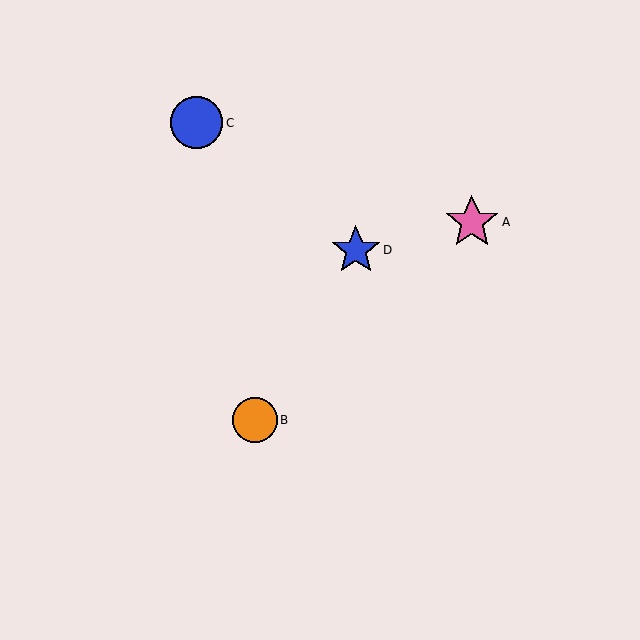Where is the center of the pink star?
The center of the pink star is at (472, 222).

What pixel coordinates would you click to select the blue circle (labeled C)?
Click at (197, 123) to select the blue circle C.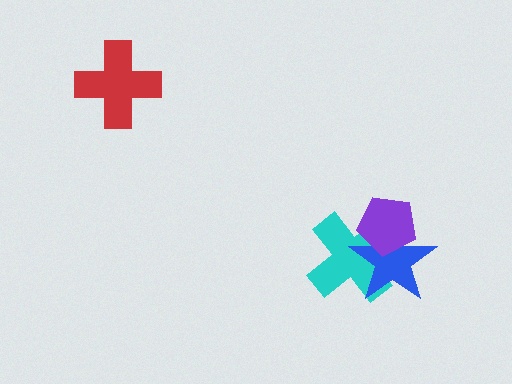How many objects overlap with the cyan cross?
2 objects overlap with the cyan cross.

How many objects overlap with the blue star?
2 objects overlap with the blue star.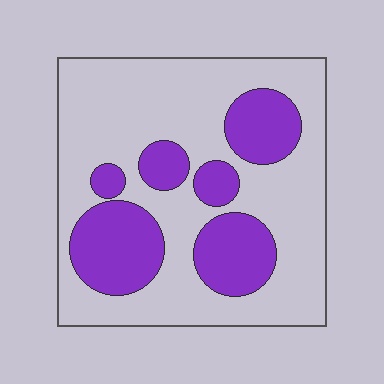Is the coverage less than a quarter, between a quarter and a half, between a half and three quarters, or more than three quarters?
Between a quarter and a half.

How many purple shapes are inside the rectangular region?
6.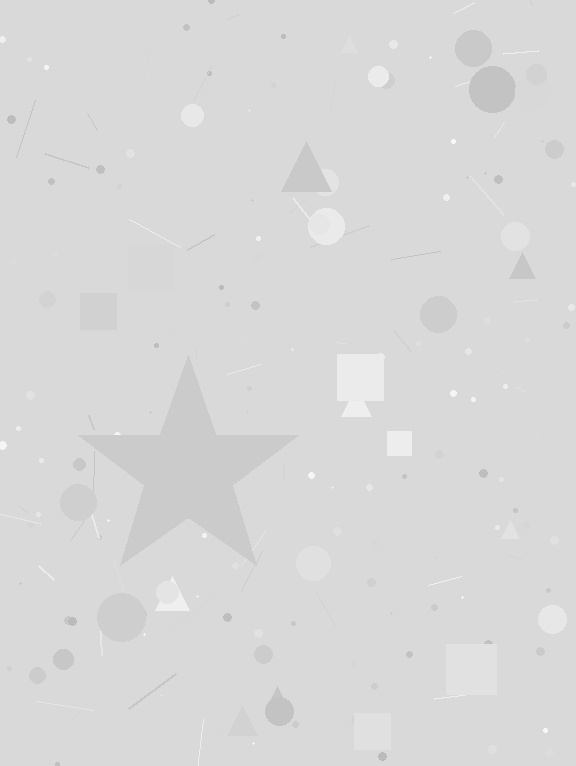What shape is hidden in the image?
A star is hidden in the image.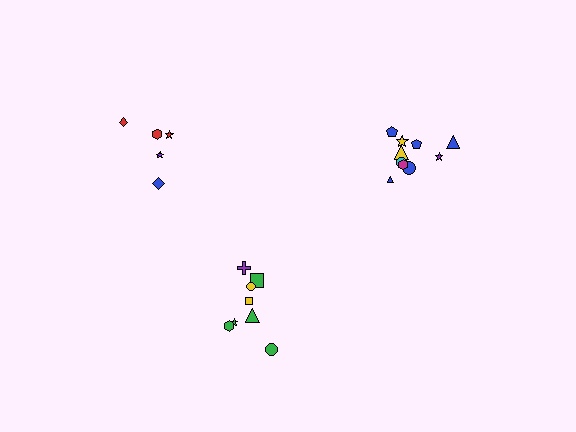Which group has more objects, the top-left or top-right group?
The top-right group.